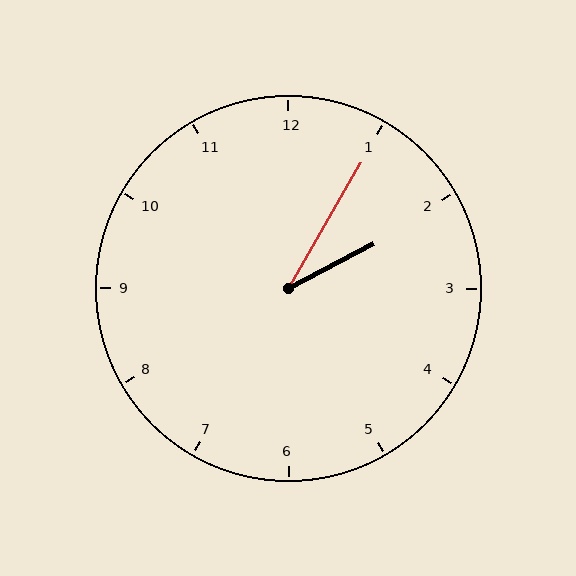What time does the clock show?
2:05.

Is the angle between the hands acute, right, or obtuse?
It is acute.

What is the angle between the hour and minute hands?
Approximately 32 degrees.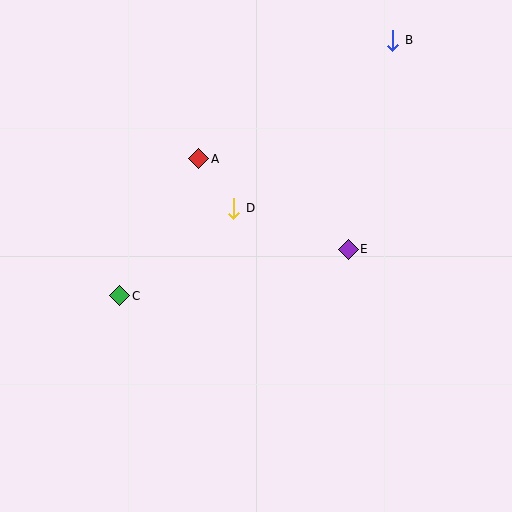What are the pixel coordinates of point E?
Point E is at (348, 249).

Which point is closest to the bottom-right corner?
Point E is closest to the bottom-right corner.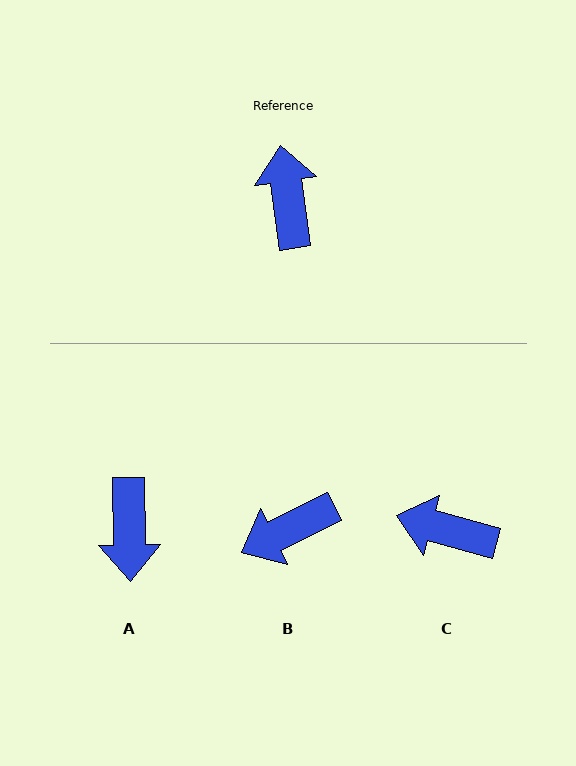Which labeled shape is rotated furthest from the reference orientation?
A, about 173 degrees away.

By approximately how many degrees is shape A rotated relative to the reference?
Approximately 173 degrees counter-clockwise.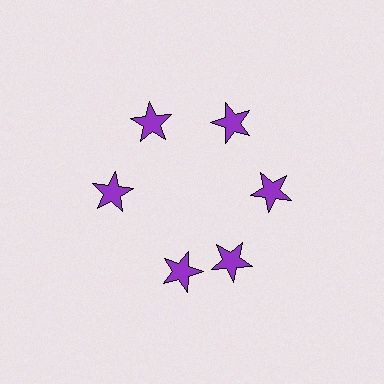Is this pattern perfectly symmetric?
No. The 6 purple stars are arranged in a ring, but one element near the 7 o'clock position is rotated out of alignment along the ring, breaking the 6-fold rotational symmetry.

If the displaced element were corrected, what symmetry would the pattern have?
It would have 6-fold rotational symmetry — the pattern would map onto itself every 60 degrees.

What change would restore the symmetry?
The symmetry would be restored by rotating it back into even spacing with its neighbors so that all 6 stars sit at equal angles and equal distance from the center.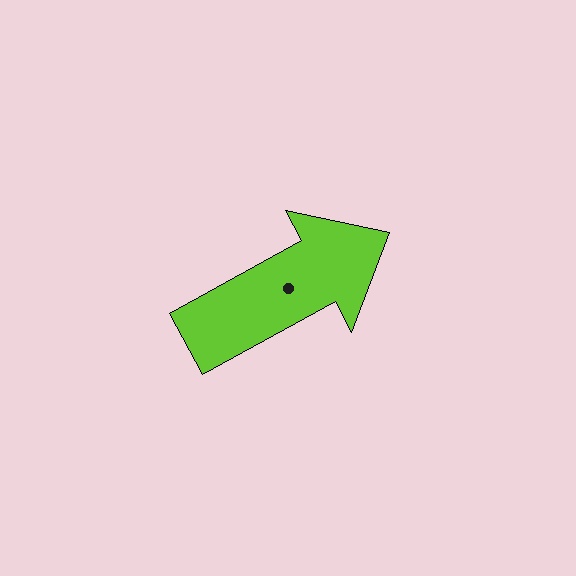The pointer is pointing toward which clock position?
Roughly 2 o'clock.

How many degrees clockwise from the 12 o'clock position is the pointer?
Approximately 61 degrees.